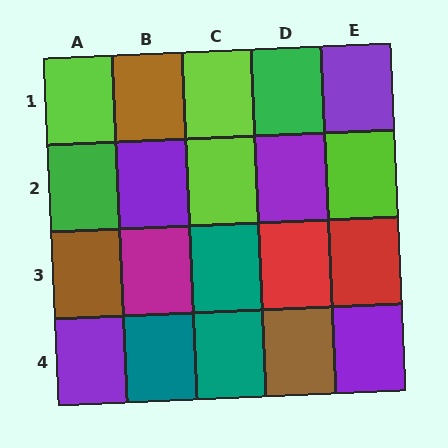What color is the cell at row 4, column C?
Teal.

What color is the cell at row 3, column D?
Red.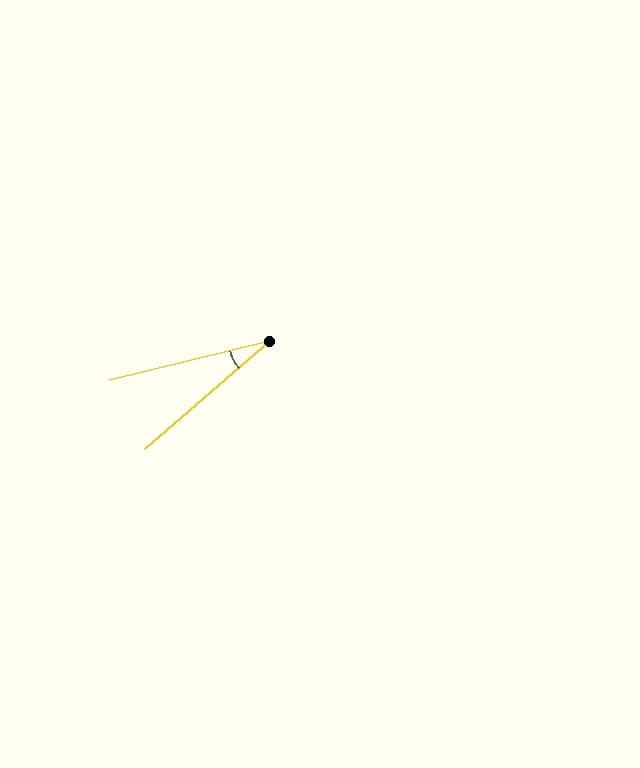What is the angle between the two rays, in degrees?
Approximately 27 degrees.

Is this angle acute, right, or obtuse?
It is acute.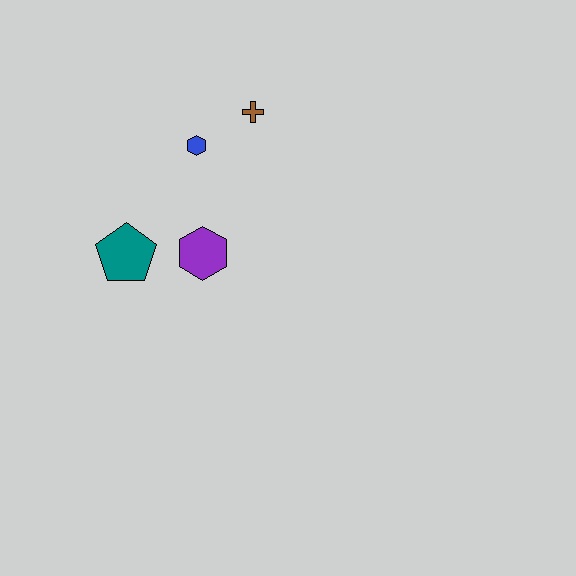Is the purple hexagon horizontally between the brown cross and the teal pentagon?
Yes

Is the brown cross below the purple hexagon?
No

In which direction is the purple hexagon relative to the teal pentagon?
The purple hexagon is to the right of the teal pentagon.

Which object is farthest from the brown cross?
The teal pentagon is farthest from the brown cross.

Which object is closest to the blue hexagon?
The brown cross is closest to the blue hexagon.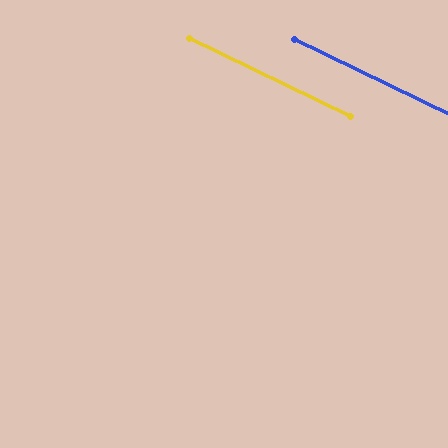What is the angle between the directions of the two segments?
Approximately 0 degrees.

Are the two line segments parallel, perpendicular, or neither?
Parallel — their directions differ by only 0.1°.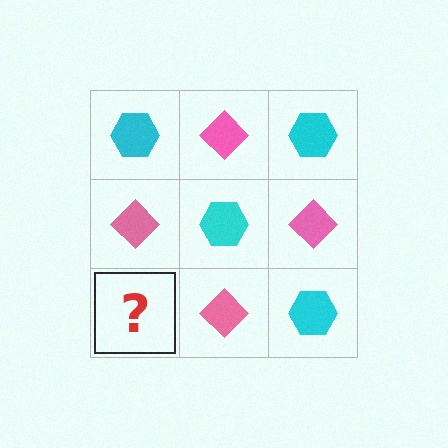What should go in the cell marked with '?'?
The missing cell should contain a cyan hexagon.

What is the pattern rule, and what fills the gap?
The rule is that it alternates cyan hexagon and pink diamond in a checkerboard pattern. The gap should be filled with a cyan hexagon.